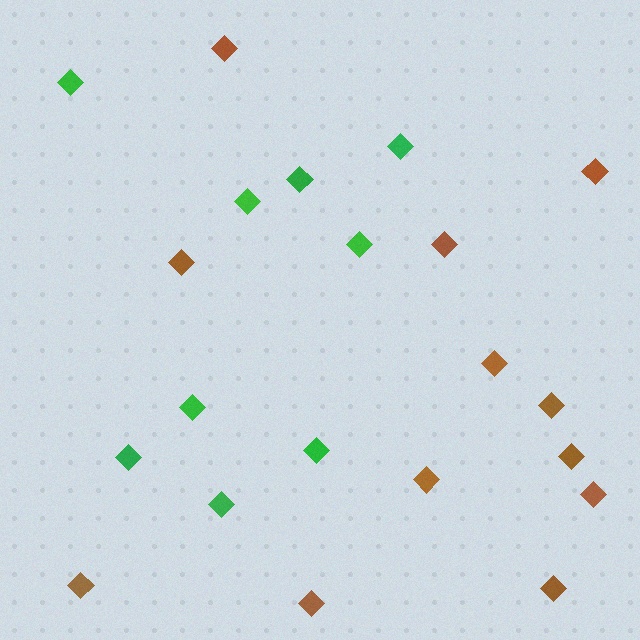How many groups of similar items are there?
There are 2 groups: one group of green diamonds (9) and one group of brown diamonds (12).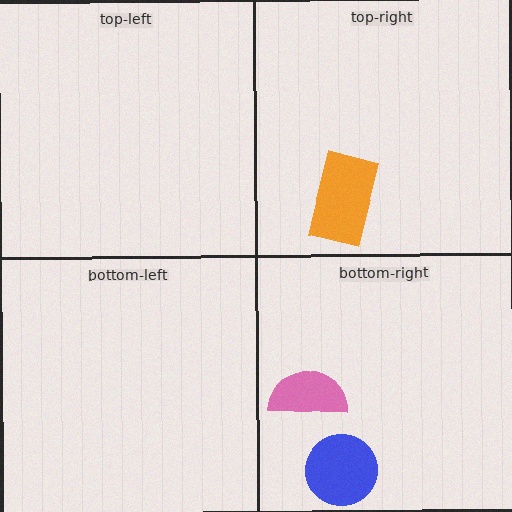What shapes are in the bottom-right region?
The blue circle, the pink semicircle.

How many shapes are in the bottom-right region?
2.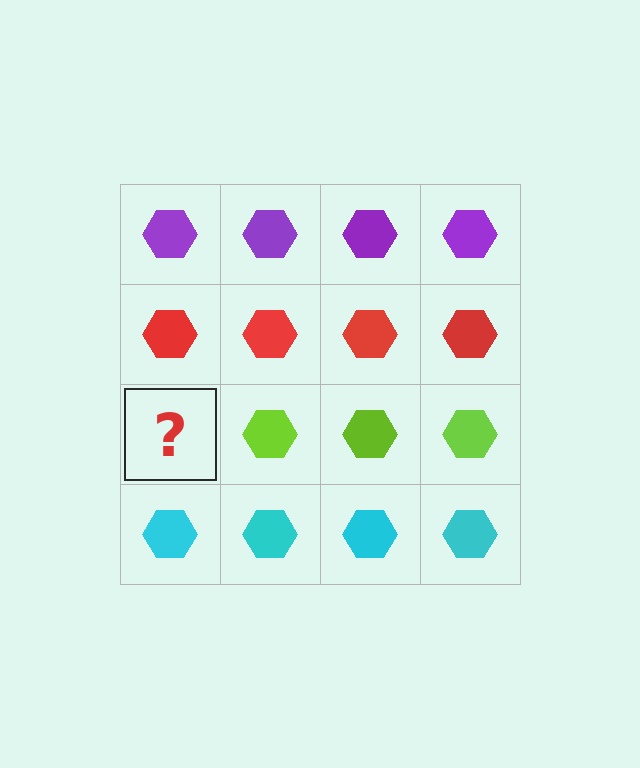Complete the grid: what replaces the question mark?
The question mark should be replaced with a lime hexagon.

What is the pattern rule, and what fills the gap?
The rule is that each row has a consistent color. The gap should be filled with a lime hexagon.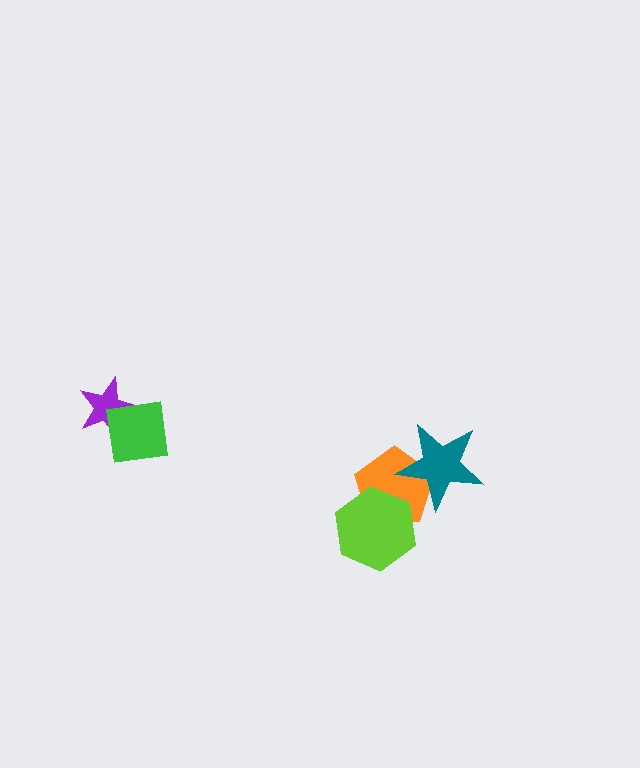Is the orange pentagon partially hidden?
Yes, it is partially covered by another shape.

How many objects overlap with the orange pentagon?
2 objects overlap with the orange pentagon.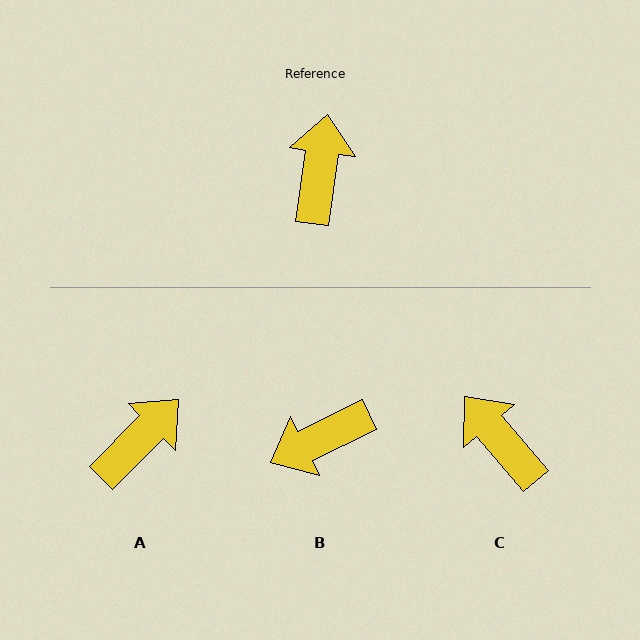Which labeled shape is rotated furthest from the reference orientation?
B, about 124 degrees away.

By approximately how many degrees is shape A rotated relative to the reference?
Approximately 37 degrees clockwise.